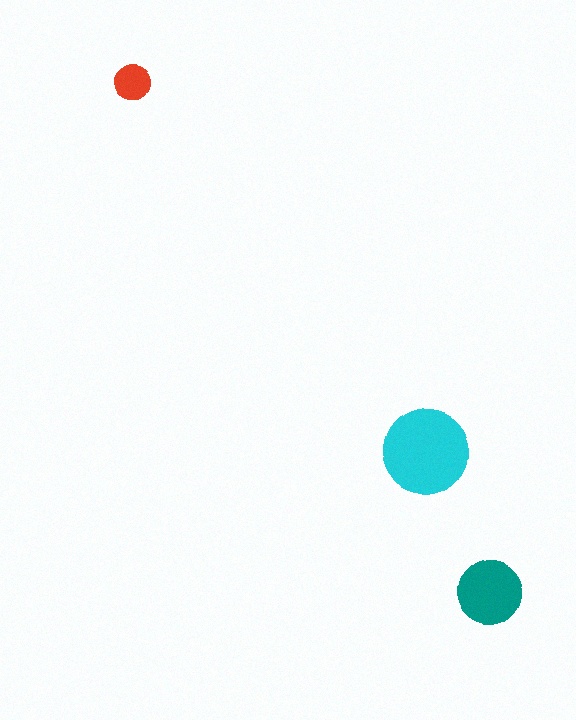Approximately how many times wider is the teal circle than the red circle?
About 2 times wider.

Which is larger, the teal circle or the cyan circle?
The cyan one.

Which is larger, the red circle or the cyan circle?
The cyan one.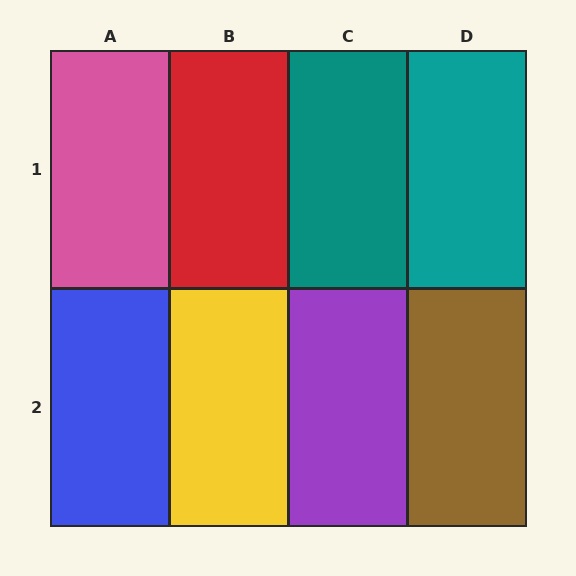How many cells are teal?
2 cells are teal.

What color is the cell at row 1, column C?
Teal.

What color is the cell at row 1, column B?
Red.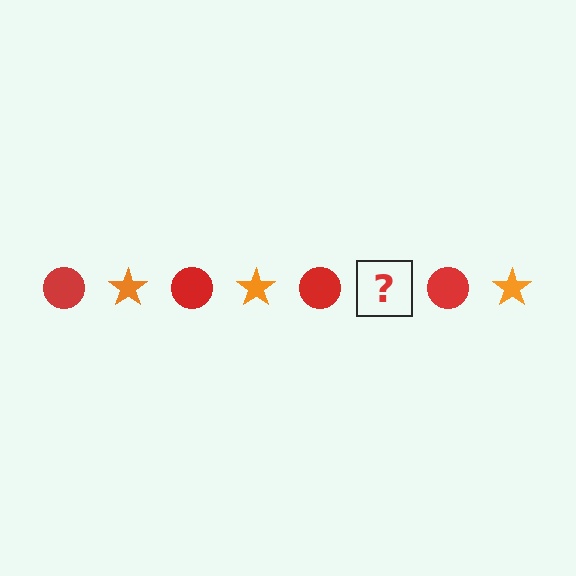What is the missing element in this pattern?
The missing element is an orange star.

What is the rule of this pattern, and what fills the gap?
The rule is that the pattern alternates between red circle and orange star. The gap should be filled with an orange star.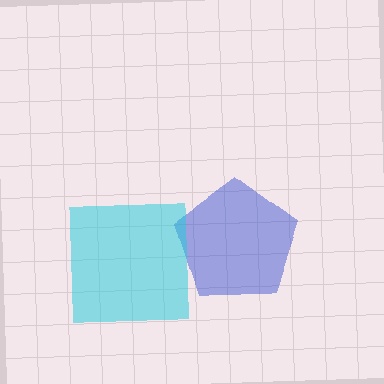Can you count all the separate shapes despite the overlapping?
Yes, there are 2 separate shapes.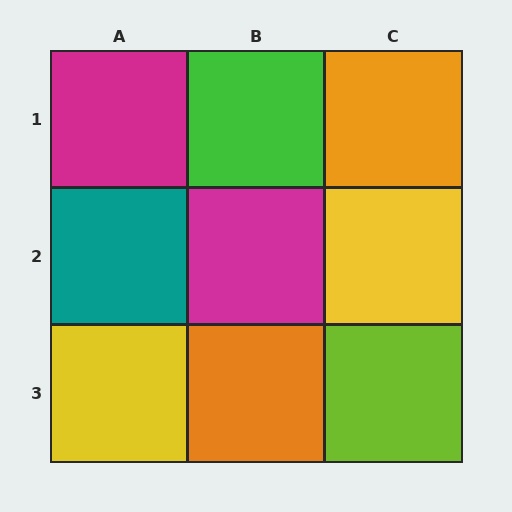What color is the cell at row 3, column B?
Orange.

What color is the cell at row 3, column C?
Lime.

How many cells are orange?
2 cells are orange.